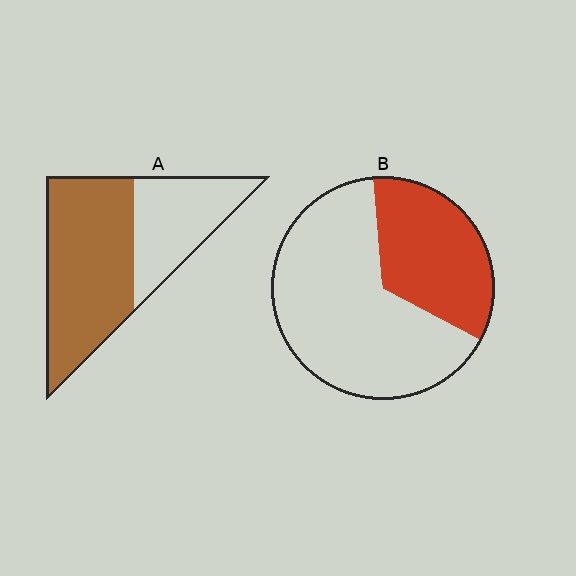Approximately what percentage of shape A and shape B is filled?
A is approximately 65% and B is approximately 35%.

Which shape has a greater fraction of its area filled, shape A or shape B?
Shape A.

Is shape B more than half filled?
No.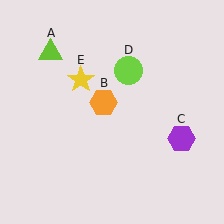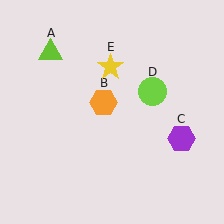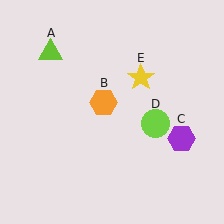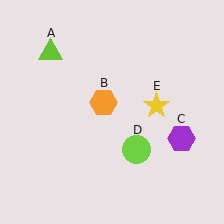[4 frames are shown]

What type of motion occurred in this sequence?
The lime circle (object D), yellow star (object E) rotated clockwise around the center of the scene.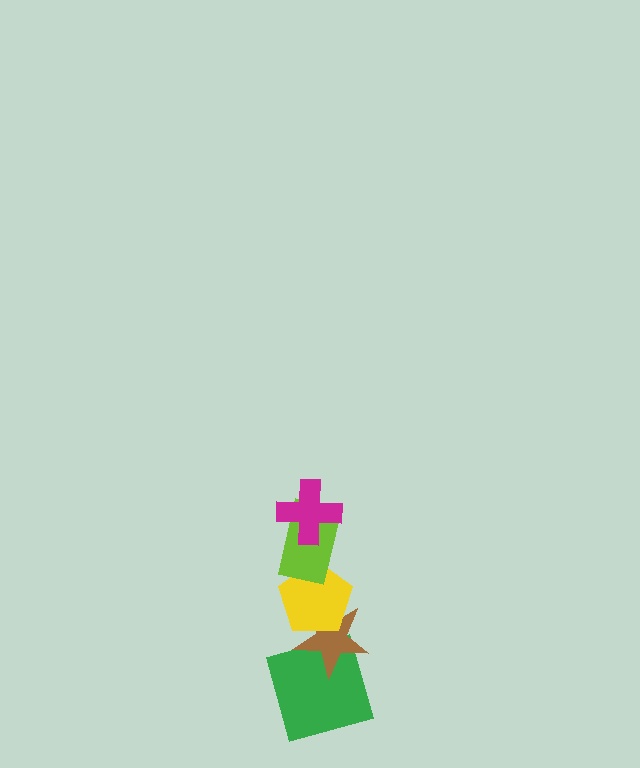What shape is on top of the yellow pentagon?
The lime rectangle is on top of the yellow pentagon.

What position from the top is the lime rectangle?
The lime rectangle is 2nd from the top.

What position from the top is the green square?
The green square is 5th from the top.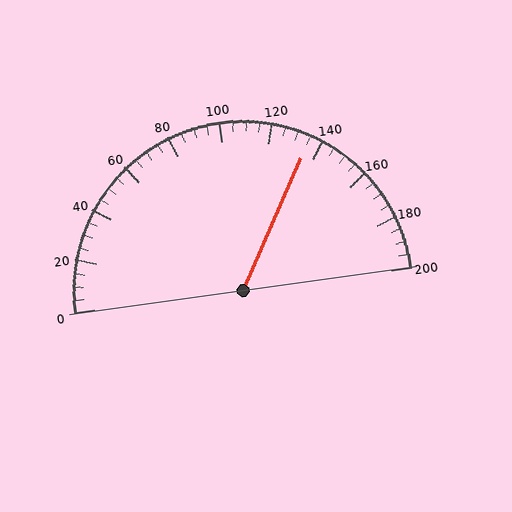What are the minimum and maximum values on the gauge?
The gauge ranges from 0 to 200.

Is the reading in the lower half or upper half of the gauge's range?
The reading is in the upper half of the range (0 to 200).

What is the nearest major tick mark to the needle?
The nearest major tick mark is 140.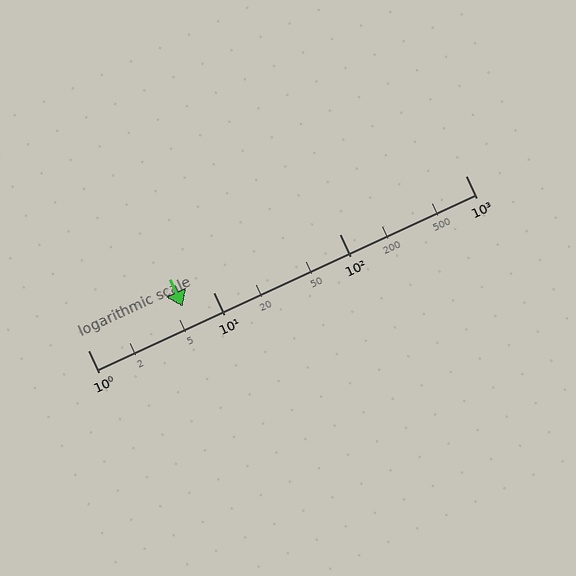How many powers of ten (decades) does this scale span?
The scale spans 3 decades, from 1 to 1000.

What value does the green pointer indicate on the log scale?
The pointer indicates approximately 5.7.